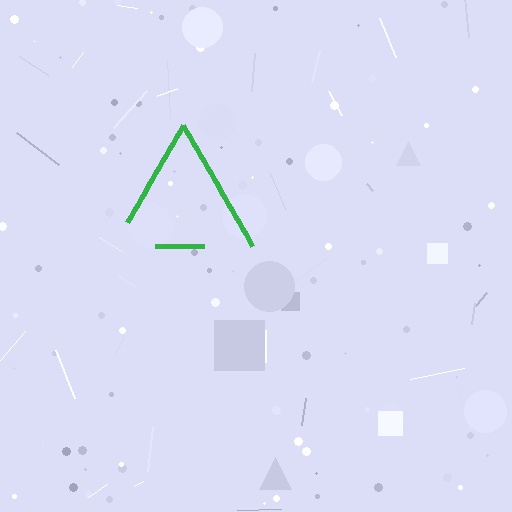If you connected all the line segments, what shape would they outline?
They would outline a triangle.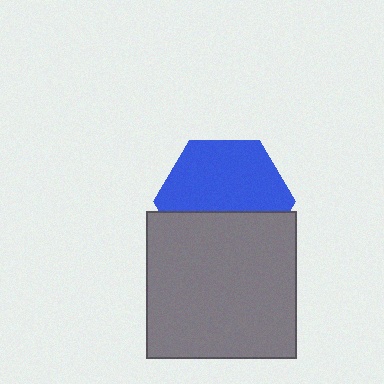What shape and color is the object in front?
The object in front is a gray rectangle.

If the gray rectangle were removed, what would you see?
You would see the complete blue hexagon.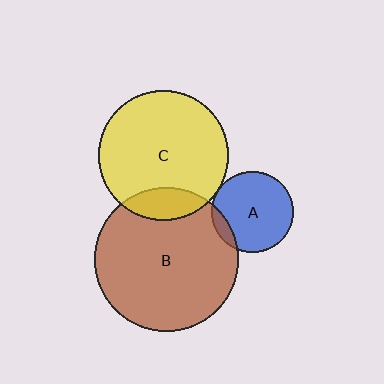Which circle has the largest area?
Circle B (brown).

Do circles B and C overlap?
Yes.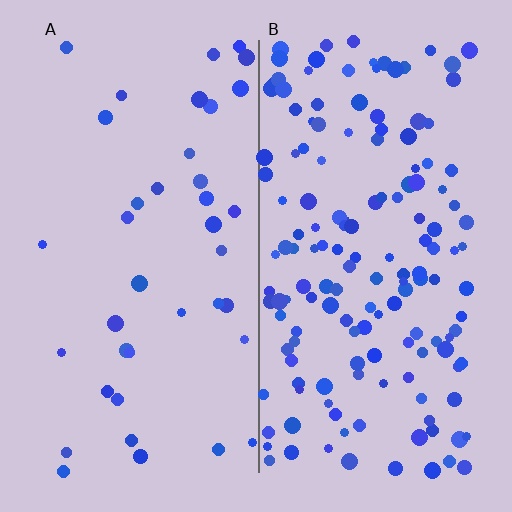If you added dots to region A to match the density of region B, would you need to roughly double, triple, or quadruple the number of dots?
Approximately quadruple.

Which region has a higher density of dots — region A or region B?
B (the right).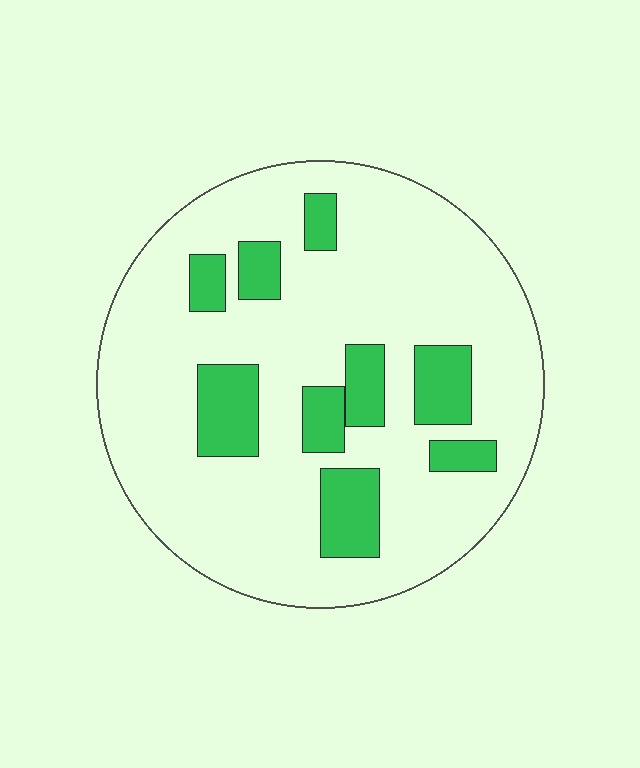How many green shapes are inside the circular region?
9.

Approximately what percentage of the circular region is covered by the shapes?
Approximately 20%.